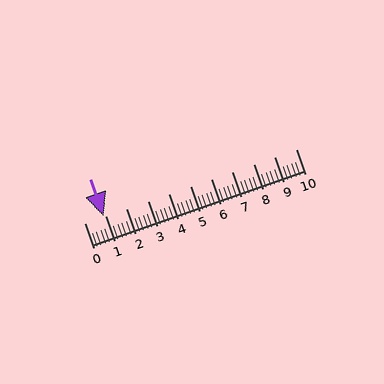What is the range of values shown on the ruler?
The ruler shows values from 0 to 10.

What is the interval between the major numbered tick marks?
The major tick marks are spaced 1 units apart.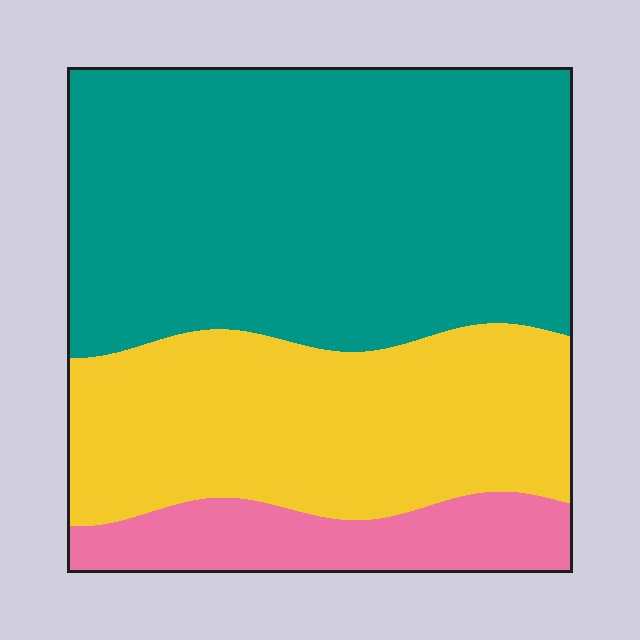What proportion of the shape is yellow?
Yellow covers 33% of the shape.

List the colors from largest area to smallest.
From largest to smallest: teal, yellow, pink.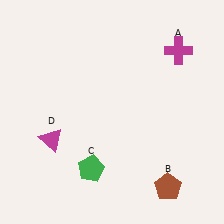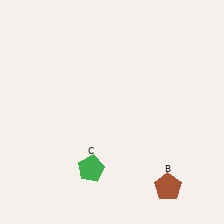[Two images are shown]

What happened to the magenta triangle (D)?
The magenta triangle (D) was removed in Image 2. It was in the bottom-left area of Image 1.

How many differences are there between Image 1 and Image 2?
There are 2 differences between the two images.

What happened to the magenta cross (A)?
The magenta cross (A) was removed in Image 2. It was in the top-right area of Image 1.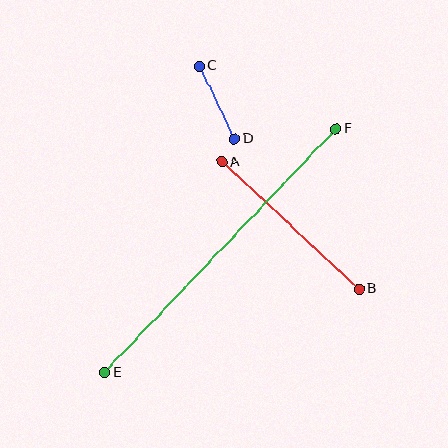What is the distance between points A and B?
The distance is approximately 187 pixels.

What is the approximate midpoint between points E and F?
The midpoint is at approximately (220, 251) pixels.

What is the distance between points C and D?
The distance is approximately 81 pixels.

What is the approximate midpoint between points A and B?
The midpoint is at approximately (290, 225) pixels.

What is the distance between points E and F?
The distance is approximately 336 pixels.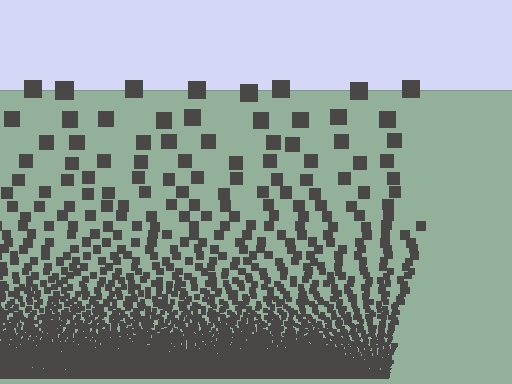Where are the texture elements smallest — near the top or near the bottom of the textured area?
Near the bottom.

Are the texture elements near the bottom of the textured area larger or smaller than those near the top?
Smaller. The gradient is inverted — elements near the bottom are smaller and denser.